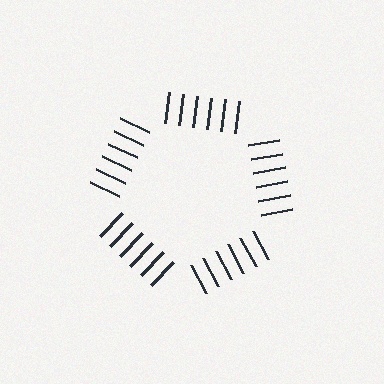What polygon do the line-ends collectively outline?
An illusory pentagon — the line segments terminate on its edges but no continuous stroke is drawn.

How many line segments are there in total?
30 — 6 along each of the 5 edges.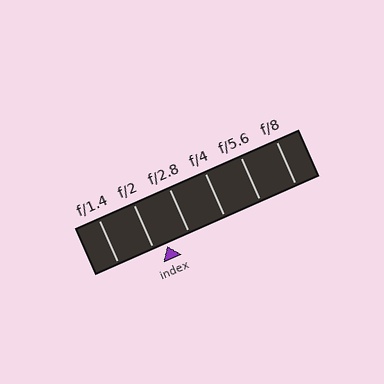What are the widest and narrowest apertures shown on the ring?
The widest aperture shown is f/1.4 and the narrowest is f/8.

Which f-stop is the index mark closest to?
The index mark is closest to f/2.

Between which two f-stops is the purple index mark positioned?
The index mark is between f/2 and f/2.8.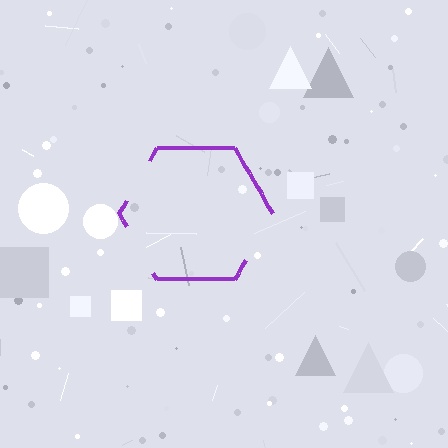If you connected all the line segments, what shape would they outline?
They would outline a hexagon.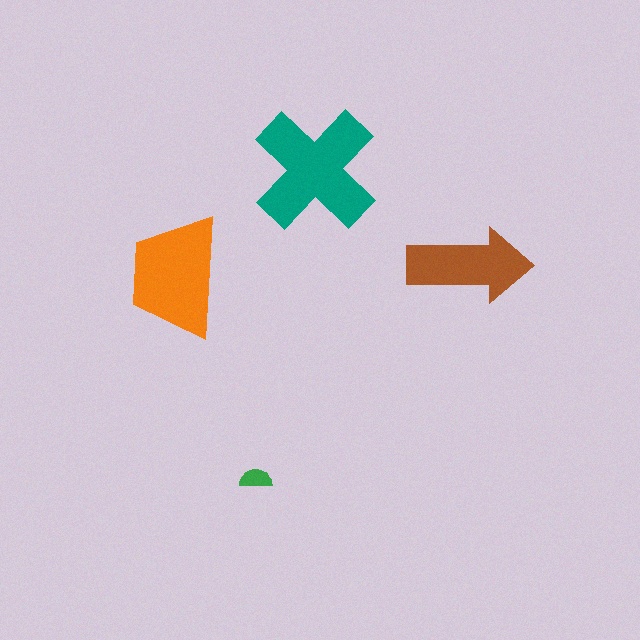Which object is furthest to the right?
The brown arrow is rightmost.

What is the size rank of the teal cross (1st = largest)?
1st.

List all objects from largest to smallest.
The teal cross, the orange trapezoid, the brown arrow, the green semicircle.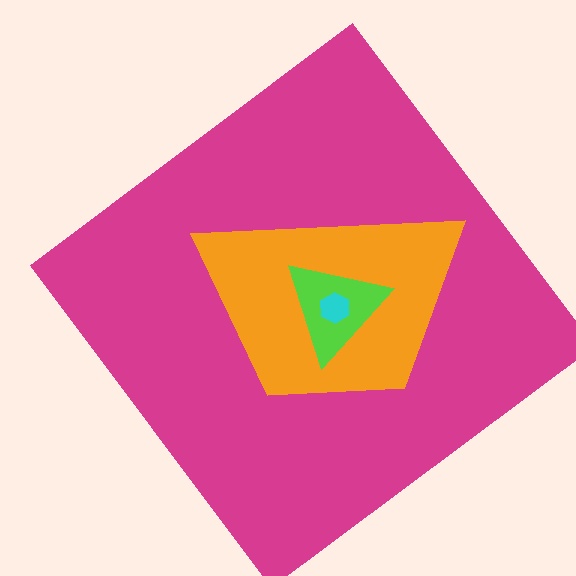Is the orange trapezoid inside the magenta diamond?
Yes.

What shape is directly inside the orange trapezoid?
The lime triangle.